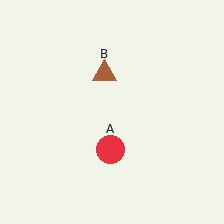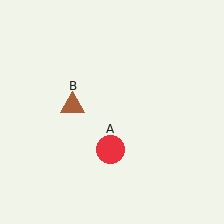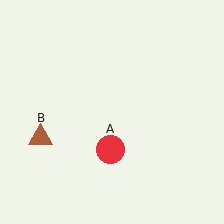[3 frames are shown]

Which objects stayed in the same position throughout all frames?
Red circle (object A) remained stationary.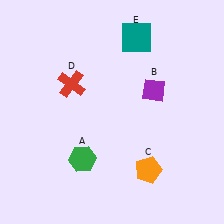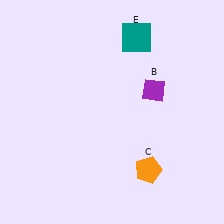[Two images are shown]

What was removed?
The green hexagon (A), the red cross (D) were removed in Image 2.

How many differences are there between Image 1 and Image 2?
There are 2 differences between the two images.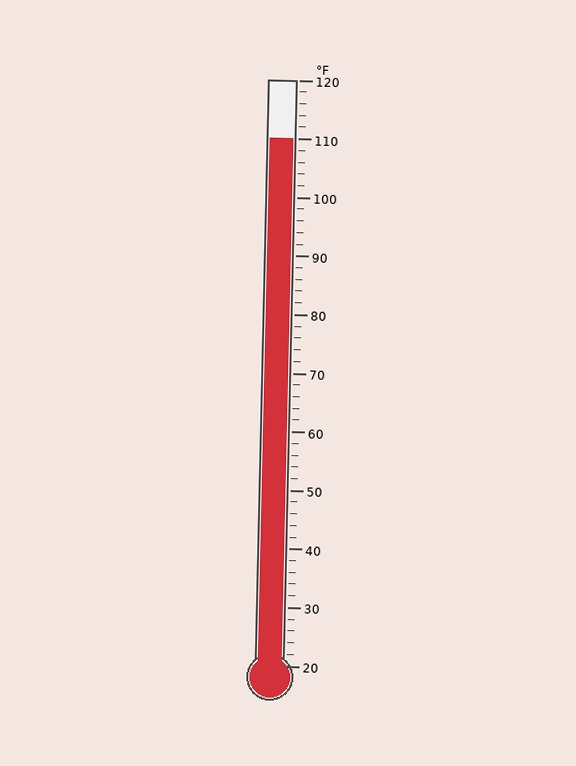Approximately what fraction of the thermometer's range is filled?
The thermometer is filled to approximately 90% of its range.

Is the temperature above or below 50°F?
The temperature is above 50°F.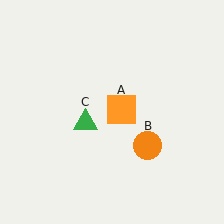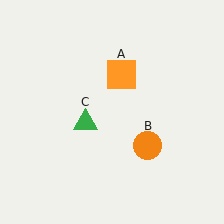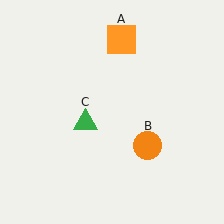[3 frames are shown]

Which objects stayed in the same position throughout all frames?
Orange circle (object B) and green triangle (object C) remained stationary.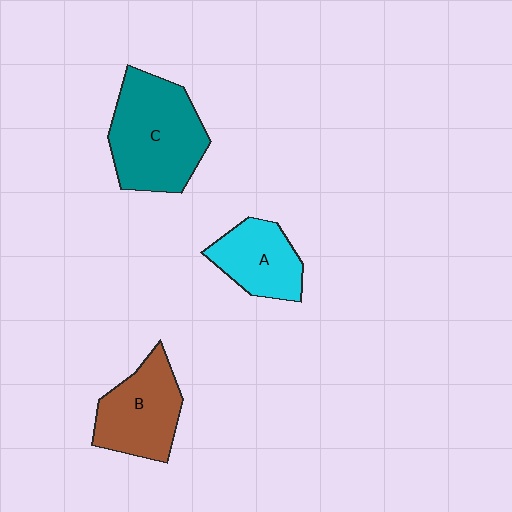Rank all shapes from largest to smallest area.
From largest to smallest: C (teal), B (brown), A (cyan).